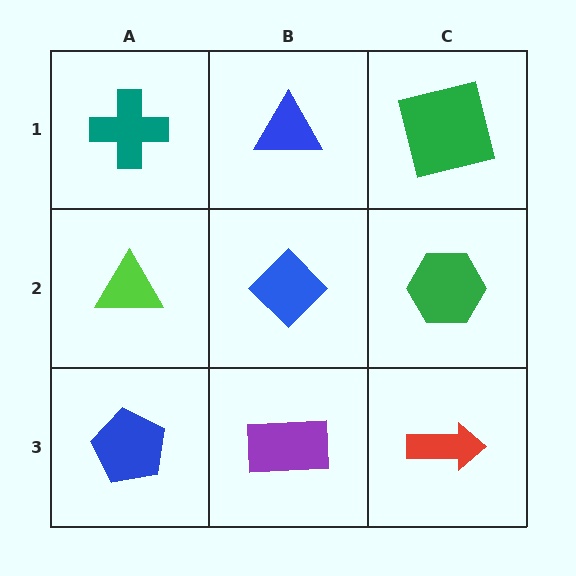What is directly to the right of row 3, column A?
A purple rectangle.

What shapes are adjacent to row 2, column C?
A green square (row 1, column C), a red arrow (row 3, column C), a blue diamond (row 2, column B).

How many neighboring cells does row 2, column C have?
3.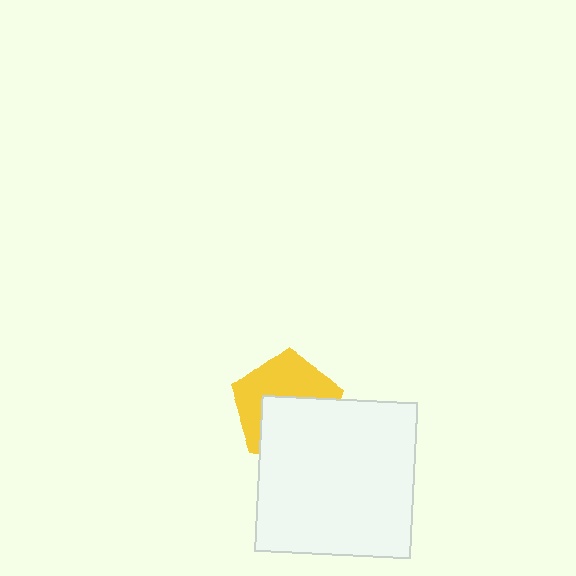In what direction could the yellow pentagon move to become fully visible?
The yellow pentagon could move up. That would shift it out from behind the white square entirely.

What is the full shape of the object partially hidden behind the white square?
The partially hidden object is a yellow pentagon.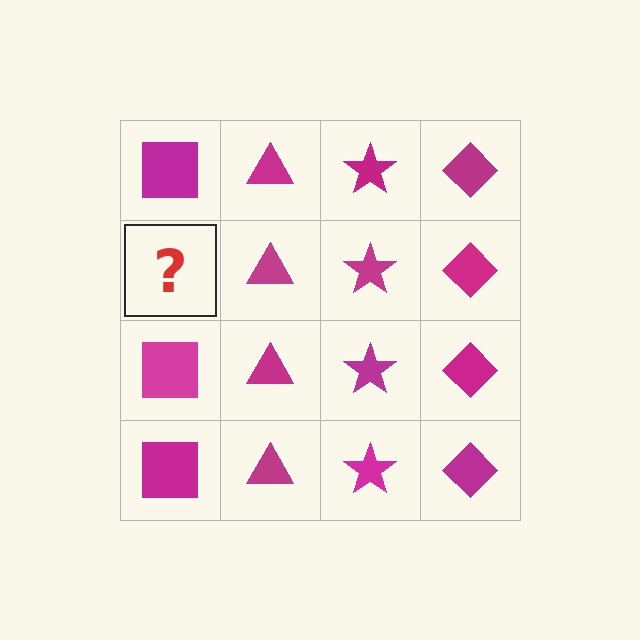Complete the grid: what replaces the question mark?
The question mark should be replaced with a magenta square.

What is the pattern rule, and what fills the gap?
The rule is that each column has a consistent shape. The gap should be filled with a magenta square.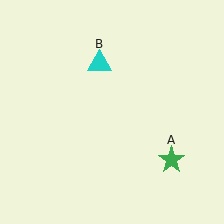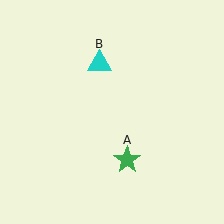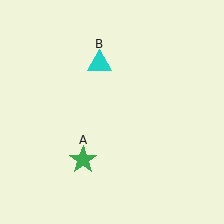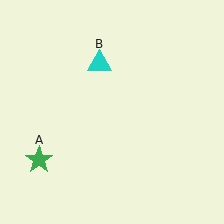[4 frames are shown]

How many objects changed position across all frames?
1 object changed position: green star (object A).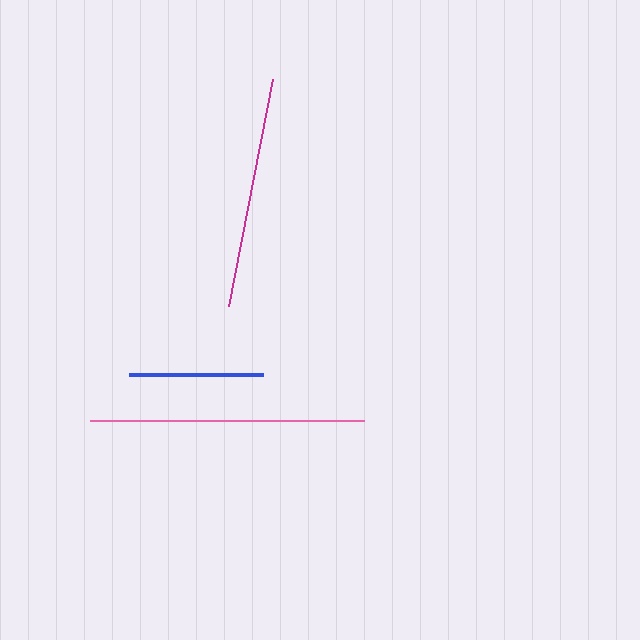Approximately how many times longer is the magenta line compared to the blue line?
The magenta line is approximately 1.7 times the length of the blue line.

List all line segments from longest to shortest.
From longest to shortest: pink, magenta, blue.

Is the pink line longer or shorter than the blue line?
The pink line is longer than the blue line.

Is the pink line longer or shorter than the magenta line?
The pink line is longer than the magenta line.